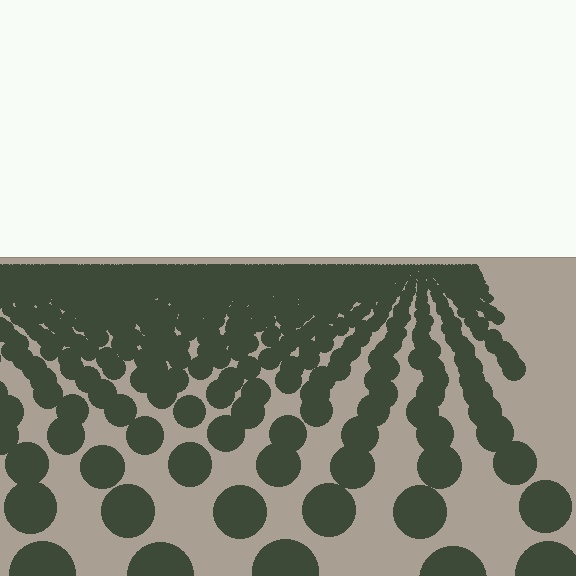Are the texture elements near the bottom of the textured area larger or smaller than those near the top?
Larger. Near the bottom, elements are closer to the viewer and appear at a bigger on-screen size.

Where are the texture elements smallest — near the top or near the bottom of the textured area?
Near the top.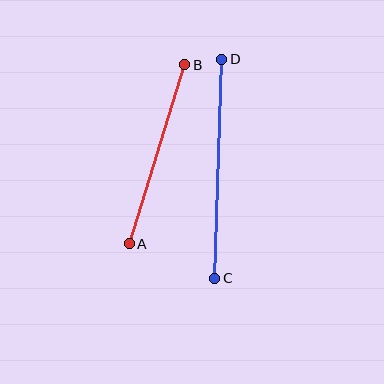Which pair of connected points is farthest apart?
Points C and D are farthest apart.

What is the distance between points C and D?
The distance is approximately 219 pixels.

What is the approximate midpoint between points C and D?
The midpoint is at approximately (218, 169) pixels.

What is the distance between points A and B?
The distance is approximately 187 pixels.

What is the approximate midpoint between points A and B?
The midpoint is at approximately (157, 154) pixels.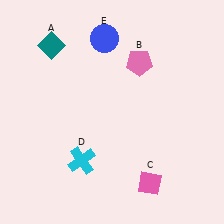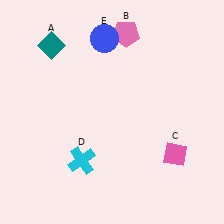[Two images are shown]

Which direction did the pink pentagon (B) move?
The pink pentagon (B) moved up.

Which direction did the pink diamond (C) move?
The pink diamond (C) moved up.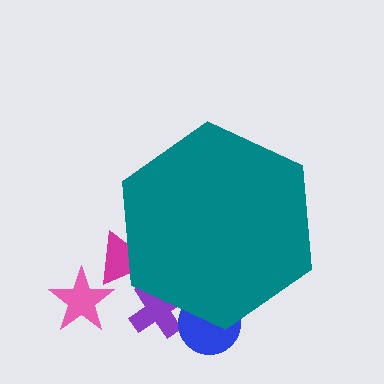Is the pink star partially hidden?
No, the pink star is fully visible.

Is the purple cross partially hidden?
Yes, the purple cross is partially hidden behind the teal hexagon.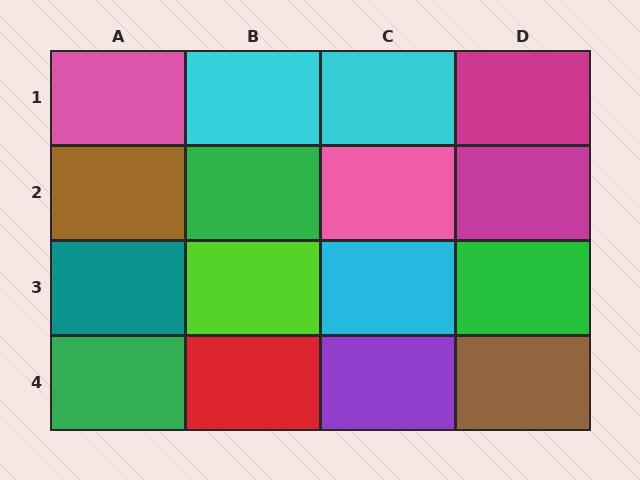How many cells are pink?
2 cells are pink.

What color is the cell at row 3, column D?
Green.